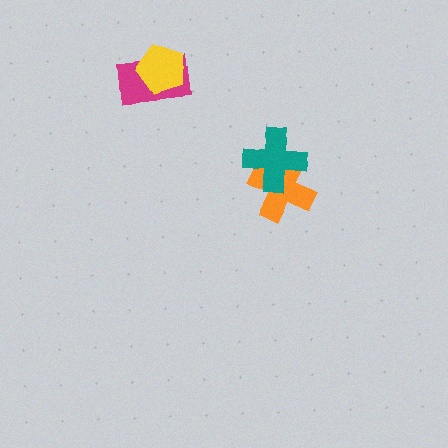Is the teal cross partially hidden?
No, no other shape covers it.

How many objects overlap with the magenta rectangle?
1 object overlaps with the magenta rectangle.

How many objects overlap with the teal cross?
1 object overlaps with the teal cross.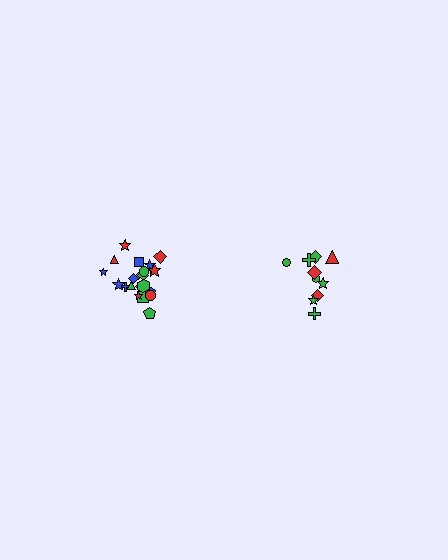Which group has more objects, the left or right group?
The left group.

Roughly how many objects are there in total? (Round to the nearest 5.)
Roughly 30 objects in total.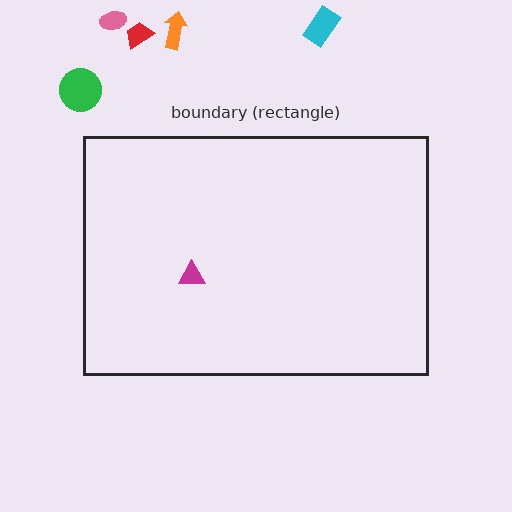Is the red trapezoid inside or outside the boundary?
Outside.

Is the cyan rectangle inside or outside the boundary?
Outside.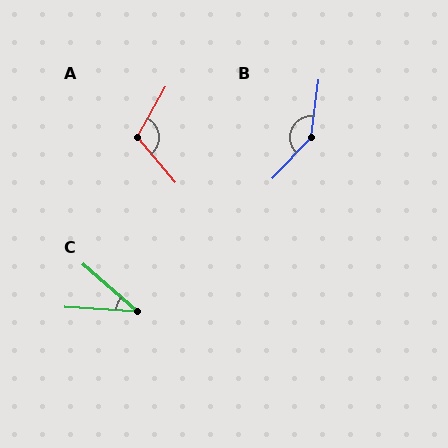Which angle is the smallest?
C, at approximately 38 degrees.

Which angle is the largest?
B, at approximately 144 degrees.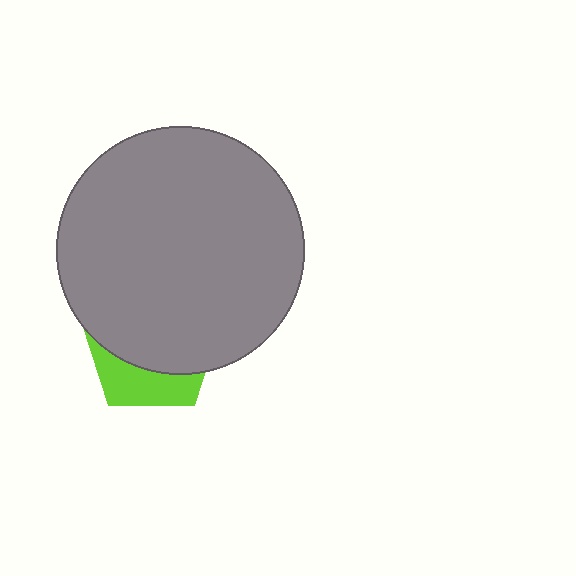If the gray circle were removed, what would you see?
You would see the complete lime pentagon.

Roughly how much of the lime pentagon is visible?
A small part of it is visible (roughly 32%).